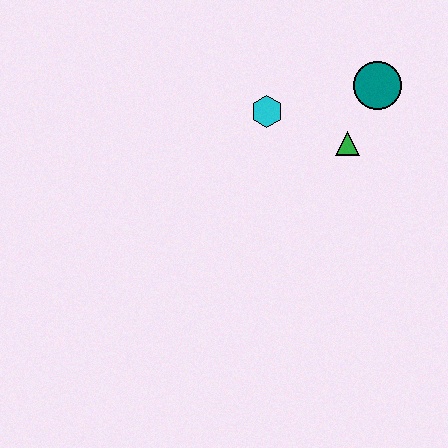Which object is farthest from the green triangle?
The cyan hexagon is farthest from the green triangle.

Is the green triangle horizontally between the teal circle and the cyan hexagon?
Yes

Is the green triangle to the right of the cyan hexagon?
Yes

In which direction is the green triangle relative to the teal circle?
The green triangle is below the teal circle.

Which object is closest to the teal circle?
The green triangle is closest to the teal circle.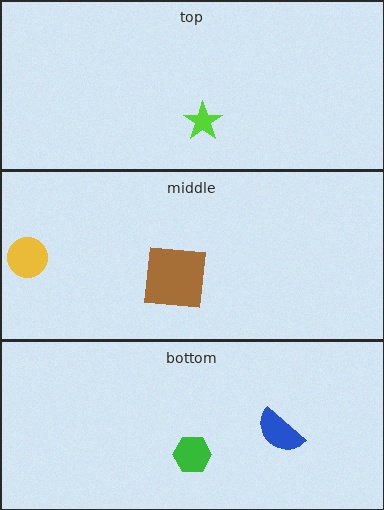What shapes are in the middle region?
The yellow circle, the brown square.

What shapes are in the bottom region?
The green hexagon, the blue semicircle.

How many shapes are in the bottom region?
2.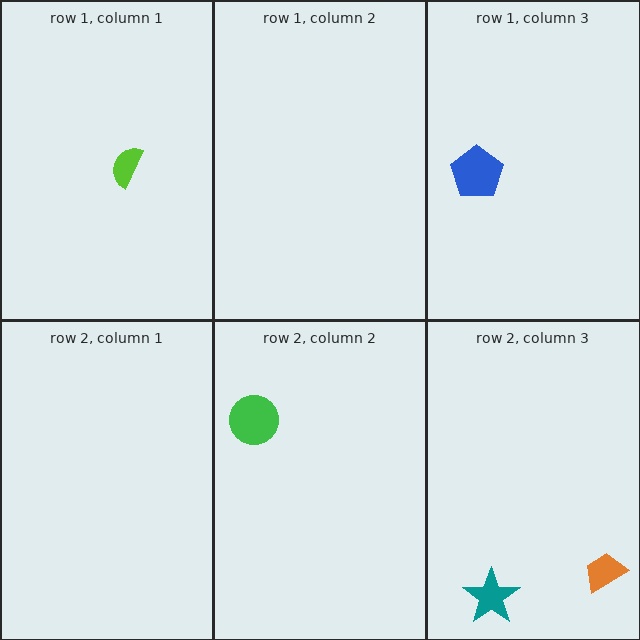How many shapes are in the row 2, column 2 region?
1.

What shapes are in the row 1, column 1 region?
The lime semicircle.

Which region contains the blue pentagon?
The row 1, column 3 region.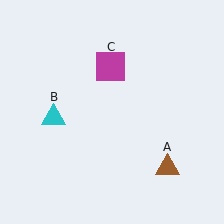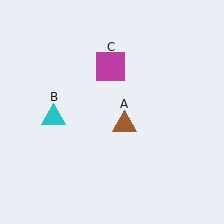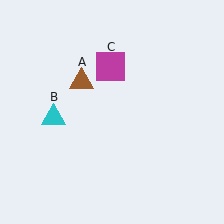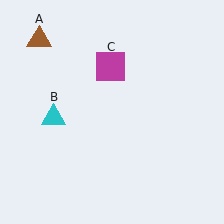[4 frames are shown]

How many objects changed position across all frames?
1 object changed position: brown triangle (object A).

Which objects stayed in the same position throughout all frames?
Cyan triangle (object B) and magenta square (object C) remained stationary.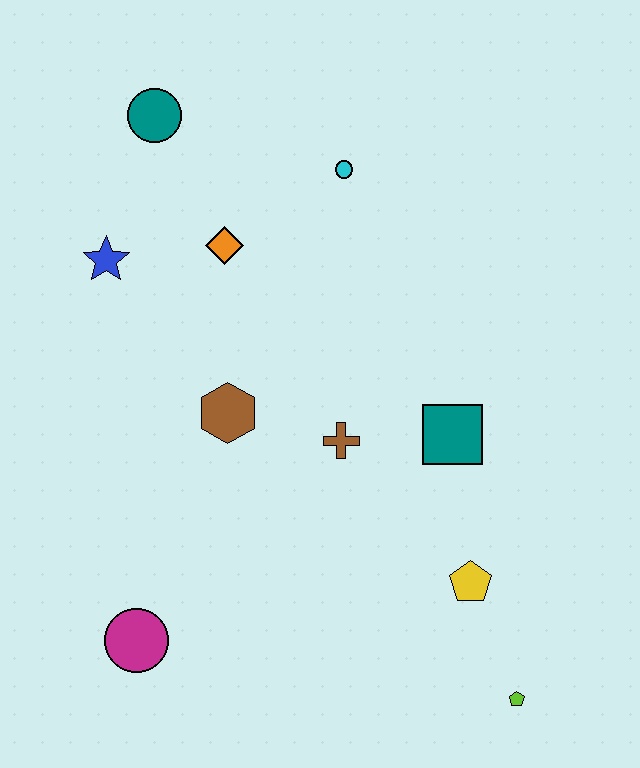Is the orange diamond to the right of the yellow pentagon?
No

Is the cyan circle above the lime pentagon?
Yes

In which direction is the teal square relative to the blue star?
The teal square is to the right of the blue star.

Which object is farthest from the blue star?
The lime pentagon is farthest from the blue star.